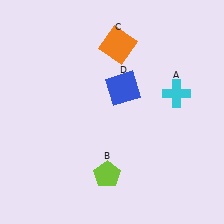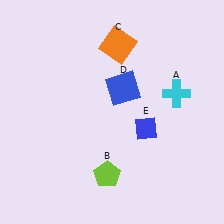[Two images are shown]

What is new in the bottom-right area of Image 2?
A blue diamond (E) was added in the bottom-right area of Image 2.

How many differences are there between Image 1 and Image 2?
There is 1 difference between the two images.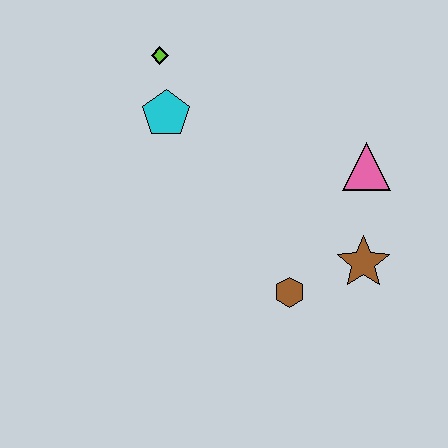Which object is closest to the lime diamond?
The cyan pentagon is closest to the lime diamond.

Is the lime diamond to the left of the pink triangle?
Yes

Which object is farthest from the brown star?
The lime diamond is farthest from the brown star.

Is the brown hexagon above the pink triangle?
No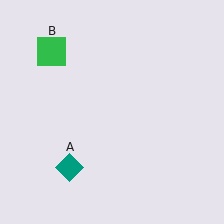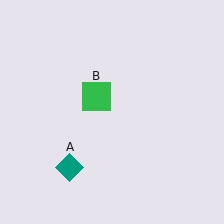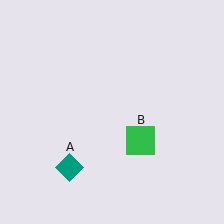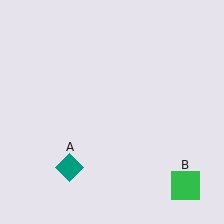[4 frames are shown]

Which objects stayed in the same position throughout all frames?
Teal diamond (object A) remained stationary.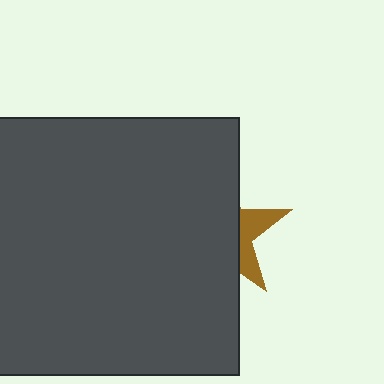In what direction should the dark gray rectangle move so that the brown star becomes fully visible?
The dark gray rectangle should move left. That is the shortest direction to clear the overlap and leave the brown star fully visible.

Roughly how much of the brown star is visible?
A small part of it is visible (roughly 28%).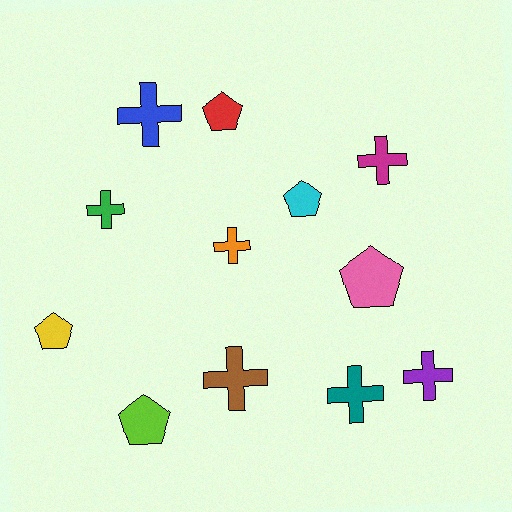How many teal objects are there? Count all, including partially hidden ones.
There is 1 teal object.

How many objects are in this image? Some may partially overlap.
There are 12 objects.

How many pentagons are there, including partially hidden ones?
There are 5 pentagons.